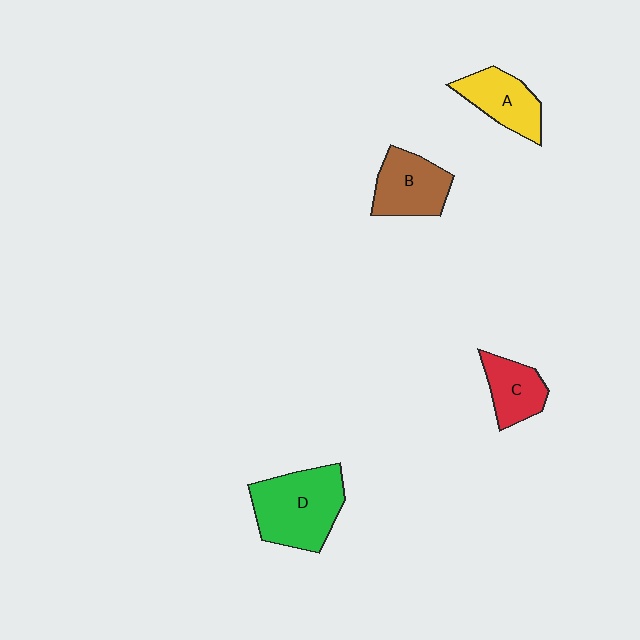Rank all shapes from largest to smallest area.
From largest to smallest: D (green), B (brown), A (yellow), C (red).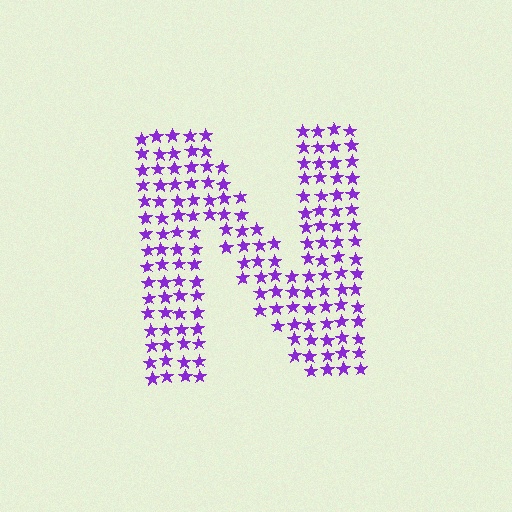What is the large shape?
The large shape is the letter N.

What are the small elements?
The small elements are stars.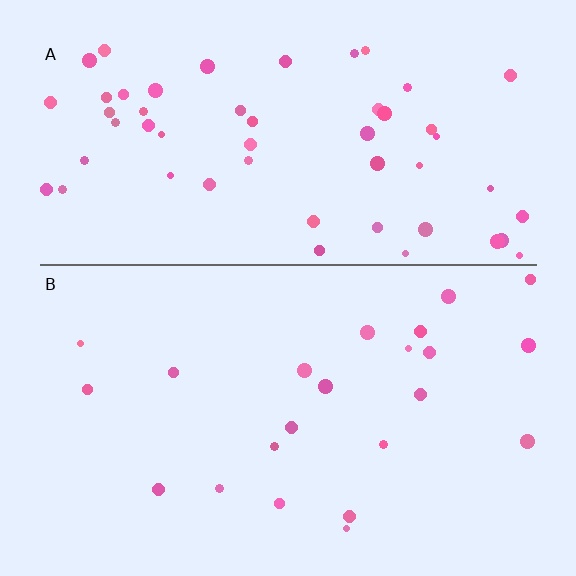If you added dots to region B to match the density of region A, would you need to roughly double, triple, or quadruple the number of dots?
Approximately double.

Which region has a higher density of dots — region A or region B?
A (the top).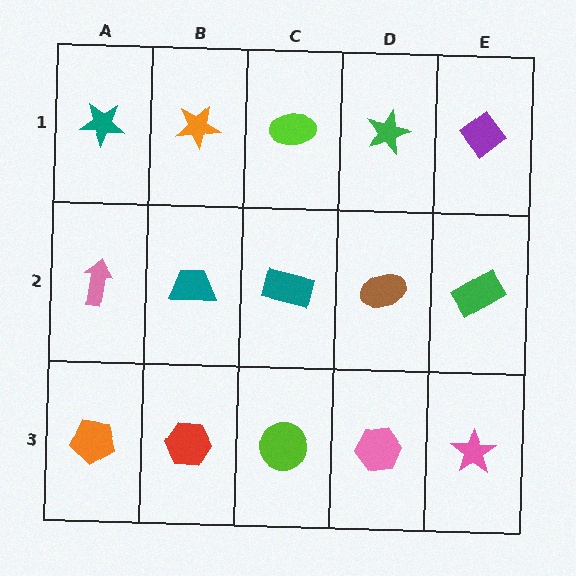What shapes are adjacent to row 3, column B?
A teal trapezoid (row 2, column B), an orange pentagon (row 3, column A), a lime circle (row 3, column C).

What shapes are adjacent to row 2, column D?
A green star (row 1, column D), a pink hexagon (row 3, column D), a teal rectangle (row 2, column C), a green rectangle (row 2, column E).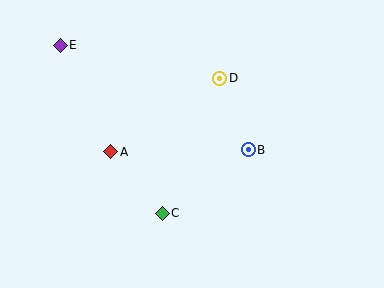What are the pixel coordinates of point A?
Point A is at (111, 152).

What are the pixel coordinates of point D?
Point D is at (220, 78).